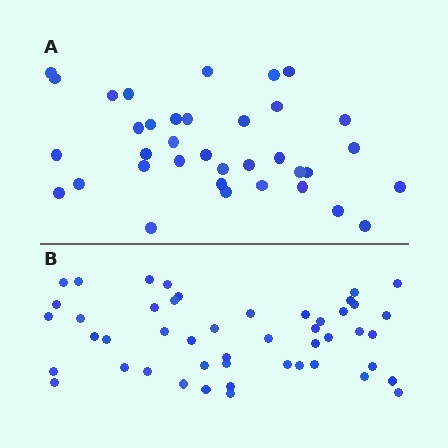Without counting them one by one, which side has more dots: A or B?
Region B (the bottom region) has more dots.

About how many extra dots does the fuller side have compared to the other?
Region B has roughly 12 or so more dots than region A.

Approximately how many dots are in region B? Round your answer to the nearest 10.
About 50 dots. (The exact count is 48, which rounds to 50.)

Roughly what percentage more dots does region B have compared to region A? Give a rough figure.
About 35% more.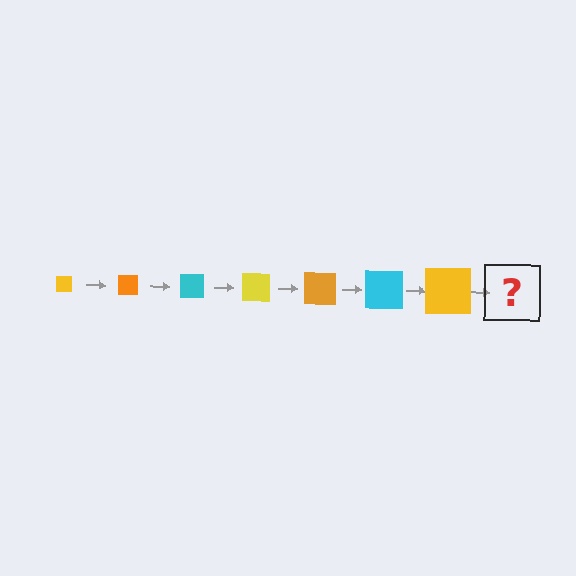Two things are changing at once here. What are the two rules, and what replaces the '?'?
The two rules are that the square grows larger each step and the color cycles through yellow, orange, and cyan. The '?' should be an orange square, larger than the previous one.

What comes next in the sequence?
The next element should be an orange square, larger than the previous one.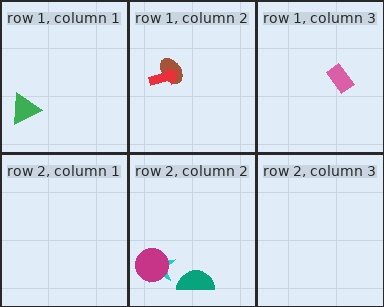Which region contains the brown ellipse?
The row 1, column 2 region.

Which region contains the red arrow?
The row 1, column 2 region.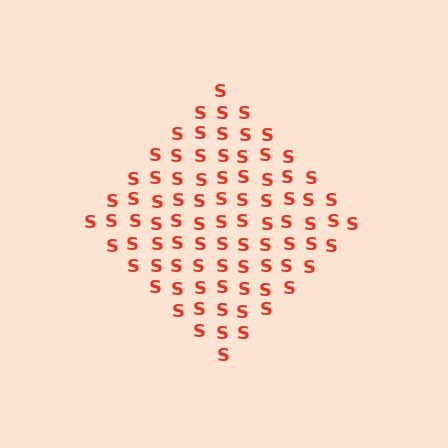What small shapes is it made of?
It is made of small letter S's.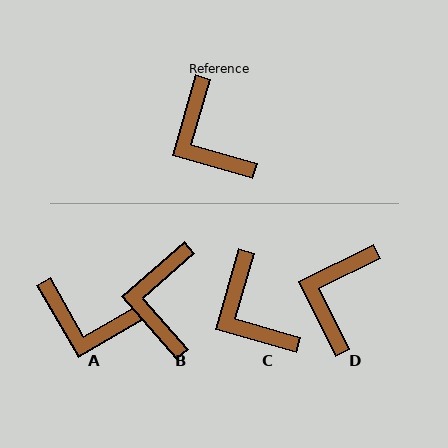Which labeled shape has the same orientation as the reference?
C.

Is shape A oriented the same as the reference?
No, it is off by about 46 degrees.